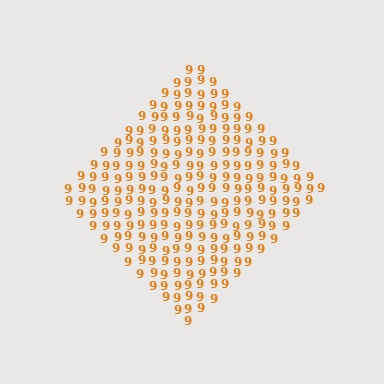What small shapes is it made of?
It is made of small digit 9's.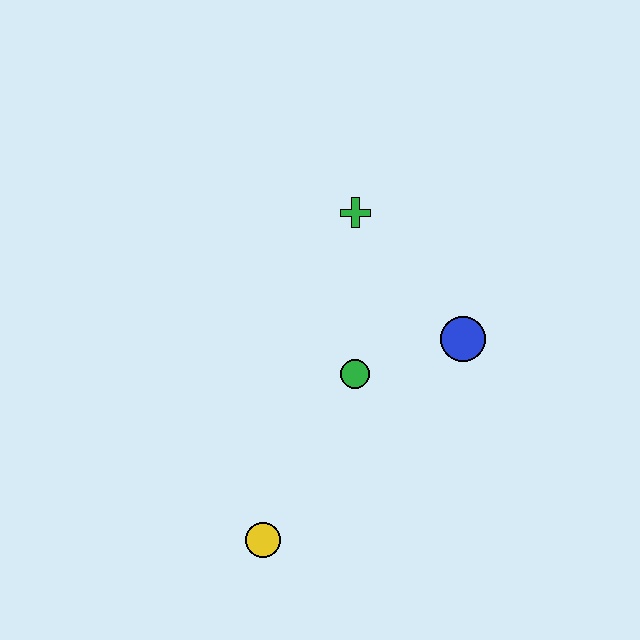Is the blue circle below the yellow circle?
No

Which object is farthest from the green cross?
The yellow circle is farthest from the green cross.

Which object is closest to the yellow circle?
The green circle is closest to the yellow circle.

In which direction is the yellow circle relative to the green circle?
The yellow circle is below the green circle.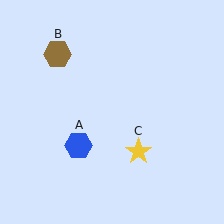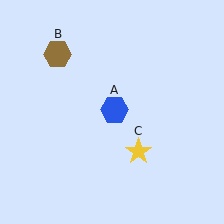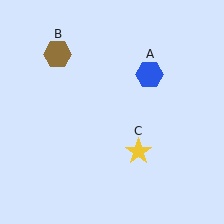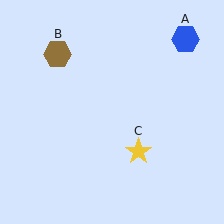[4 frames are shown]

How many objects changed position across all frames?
1 object changed position: blue hexagon (object A).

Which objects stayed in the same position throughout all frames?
Brown hexagon (object B) and yellow star (object C) remained stationary.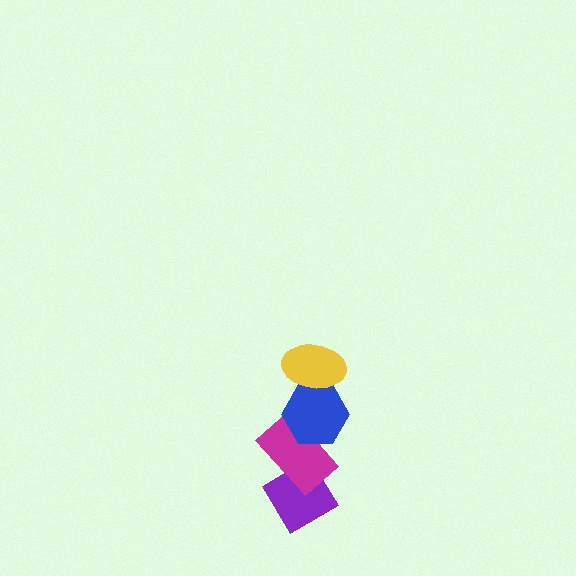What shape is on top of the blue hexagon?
The yellow ellipse is on top of the blue hexagon.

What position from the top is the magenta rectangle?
The magenta rectangle is 3rd from the top.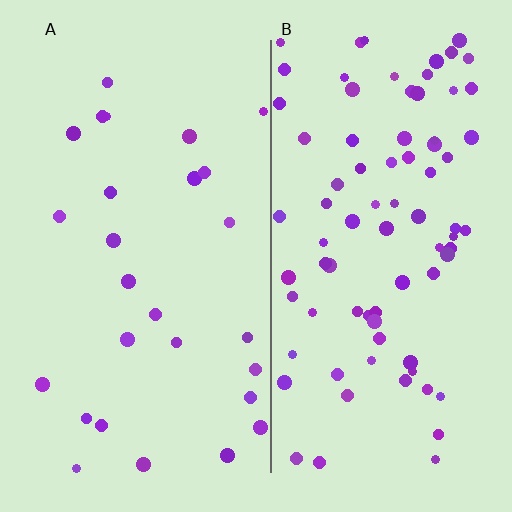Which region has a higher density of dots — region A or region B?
B (the right).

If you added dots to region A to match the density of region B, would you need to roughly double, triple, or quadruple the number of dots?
Approximately triple.